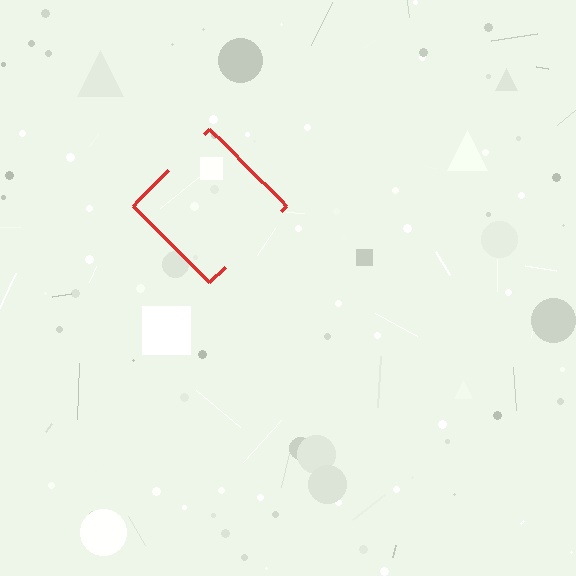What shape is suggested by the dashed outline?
The dashed outline suggests a diamond.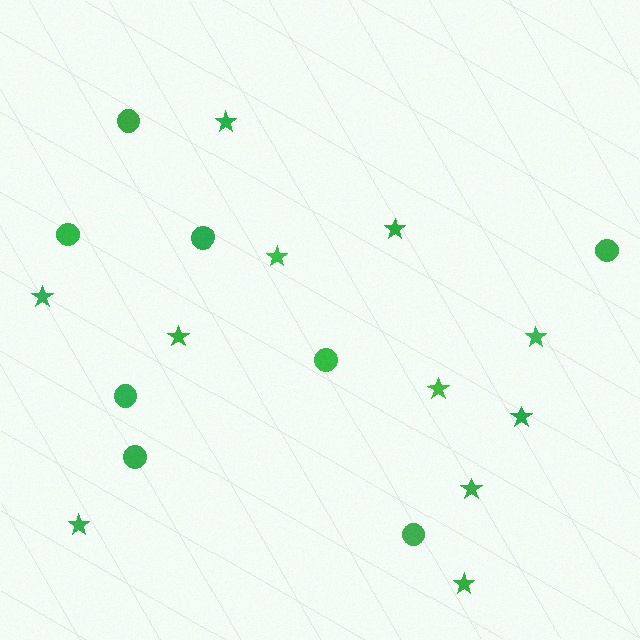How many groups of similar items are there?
There are 2 groups: one group of stars (11) and one group of circles (8).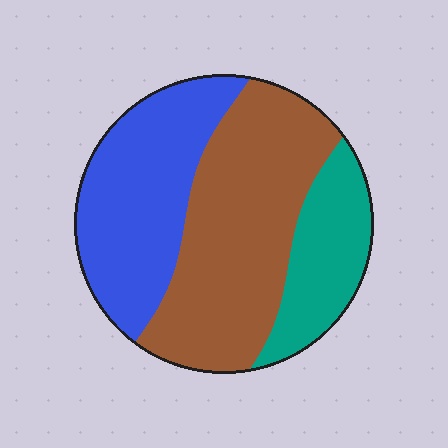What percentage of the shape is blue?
Blue covers around 35% of the shape.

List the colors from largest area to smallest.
From largest to smallest: brown, blue, teal.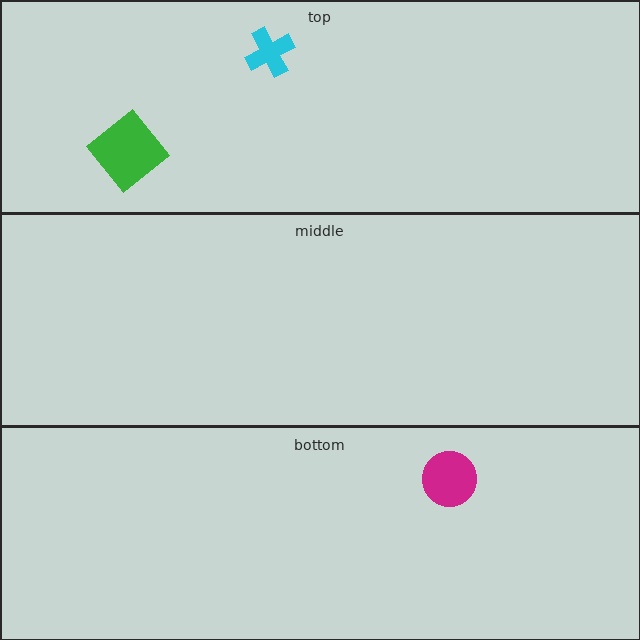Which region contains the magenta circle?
The bottom region.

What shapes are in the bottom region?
The magenta circle.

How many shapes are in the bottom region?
1.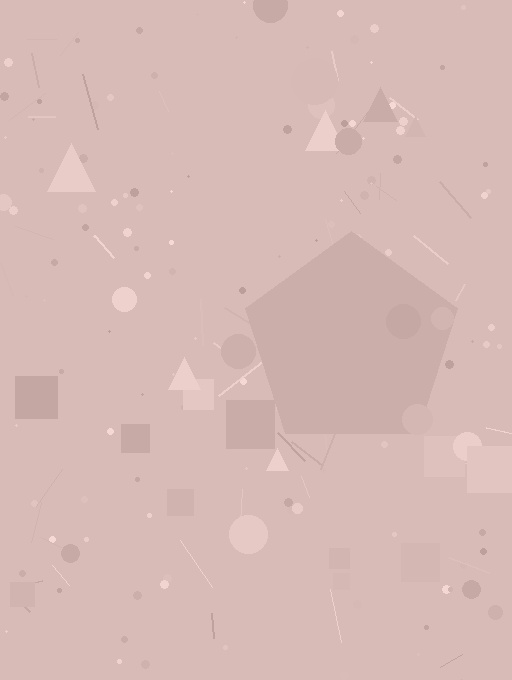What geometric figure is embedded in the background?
A pentagon is embedded in the background.